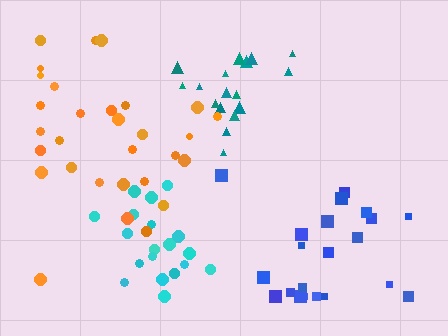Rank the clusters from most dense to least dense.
cyan, teal, orange, blue.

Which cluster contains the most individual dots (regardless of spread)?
Orange (31).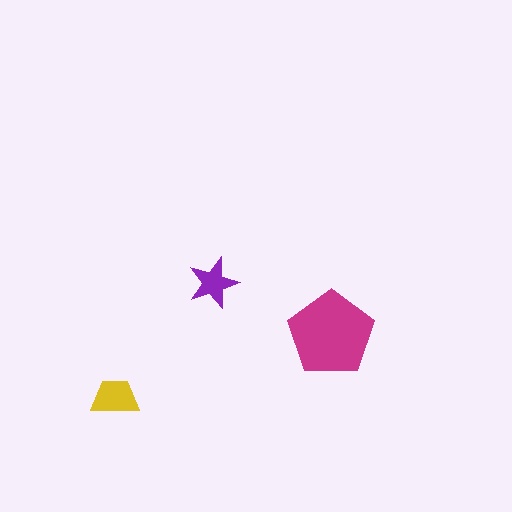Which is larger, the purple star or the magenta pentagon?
The magenta pentagon.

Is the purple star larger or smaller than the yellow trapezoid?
Smaller.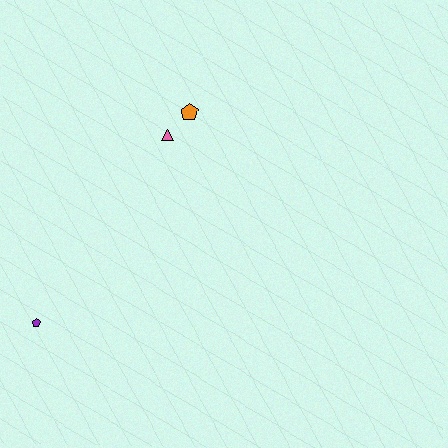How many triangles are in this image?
There is 1 triangle.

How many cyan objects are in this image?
There are no cyan objects.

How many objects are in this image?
There are 3 objects.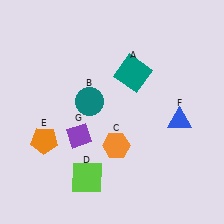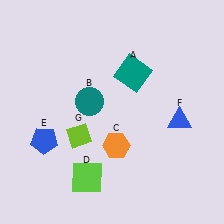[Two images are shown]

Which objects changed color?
E changed from orange to blue. G changed from purple to lime.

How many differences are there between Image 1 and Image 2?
There are 2 differences between the two images.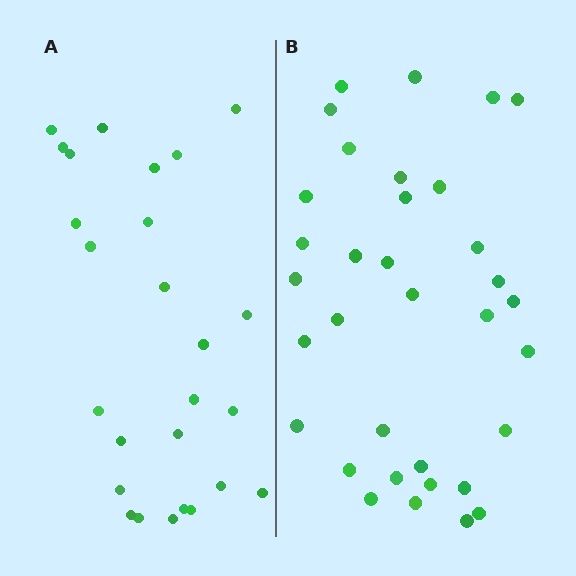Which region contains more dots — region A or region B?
Region B (the right region) has more dots.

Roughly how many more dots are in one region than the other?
Region B has roughly 8 or so more dots than region A.